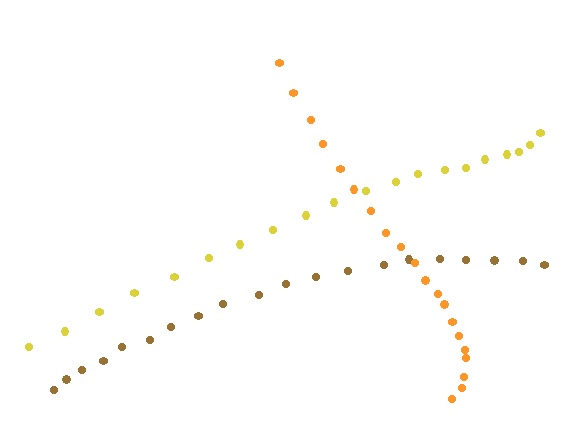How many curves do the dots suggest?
There are 3 distinct paths.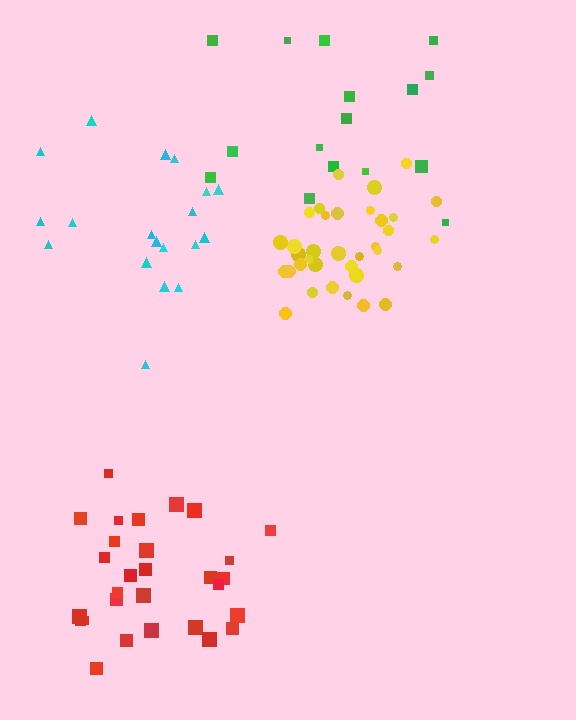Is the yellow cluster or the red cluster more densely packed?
Yellow.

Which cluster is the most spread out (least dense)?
Green.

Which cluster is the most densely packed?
Yellow.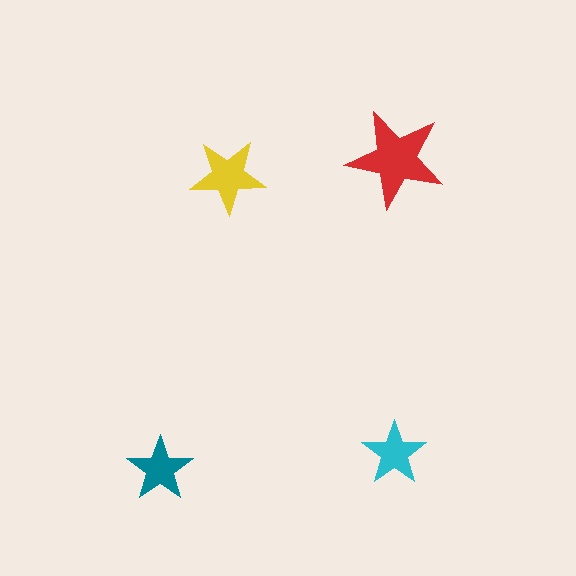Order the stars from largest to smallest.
the red one, the yellow one, the teal one, the cyan one.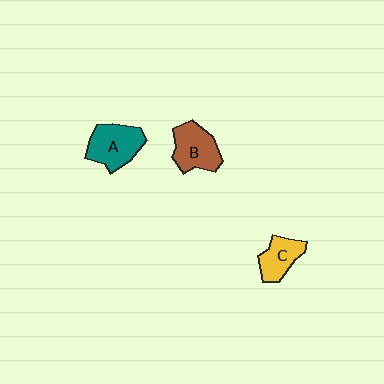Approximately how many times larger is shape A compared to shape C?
Approximately 1.4 times.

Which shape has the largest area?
Shape A (teal).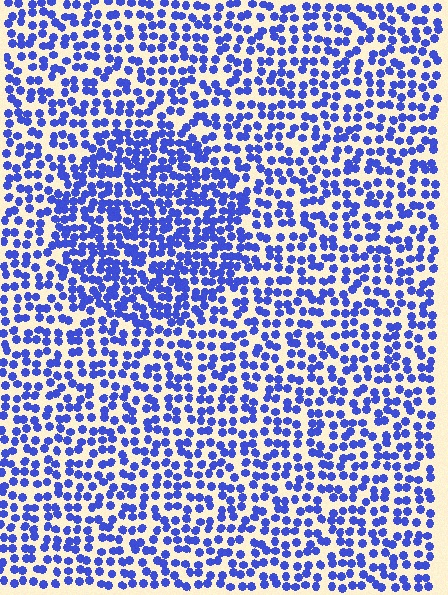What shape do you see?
I see a circle.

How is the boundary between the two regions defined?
The boundary is defined by a change in element density (approximately 1.6x ratio). All elements are the same color, size, and shape.